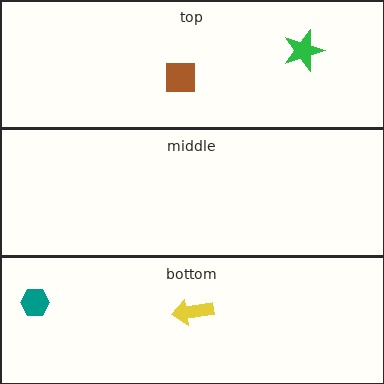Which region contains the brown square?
The top region.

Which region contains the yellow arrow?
The bottom region.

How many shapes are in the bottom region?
2.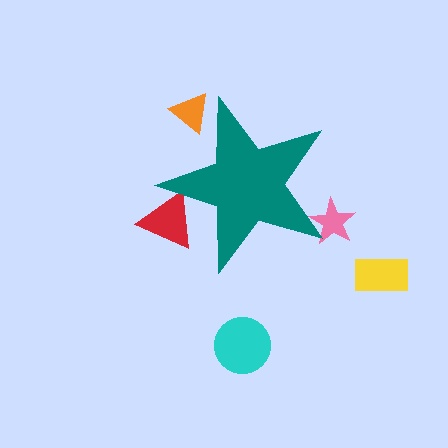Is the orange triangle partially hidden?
Yes, the orange triangle is partially hidden behind the teal star.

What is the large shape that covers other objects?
A teal star.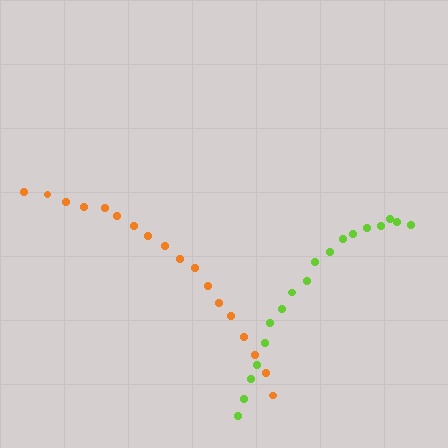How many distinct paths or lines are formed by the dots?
There are 2 distinct paths.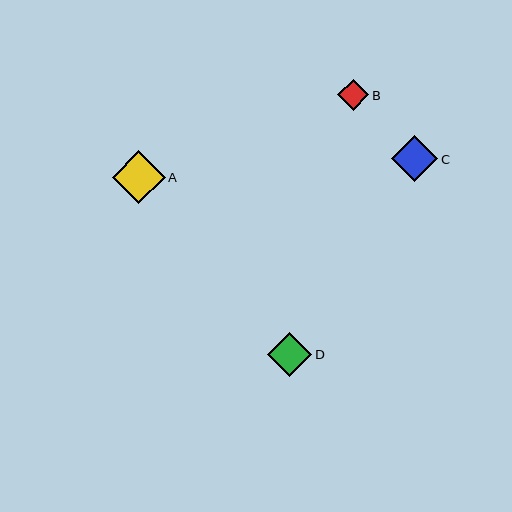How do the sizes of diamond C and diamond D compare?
Diamond C and diamond D are approximately the same size.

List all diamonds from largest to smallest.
From largest to smallest: A, C, D, B.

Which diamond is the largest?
Diamond A is the largest with a size of approximately 53 pixels.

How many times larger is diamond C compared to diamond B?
Diamond C is approximately 1.5 times the size of diamond B.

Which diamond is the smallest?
Diamond B is the smallest with a size of approximately 31 pixels.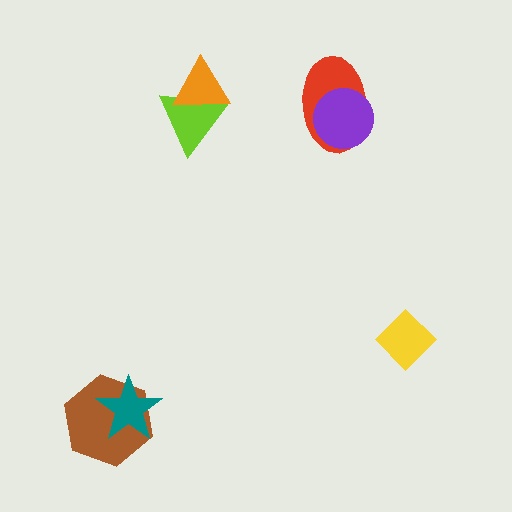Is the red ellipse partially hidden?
Yes, it is partially covered by another shape.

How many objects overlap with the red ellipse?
1 object overlaps with the red ellipse.